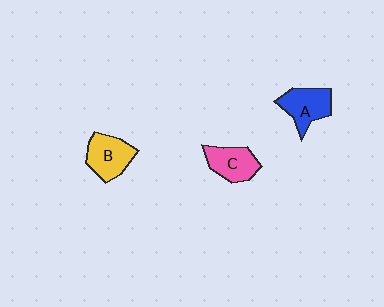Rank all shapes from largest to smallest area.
From largest to smallest: B (yellow), A (blue), C (pink).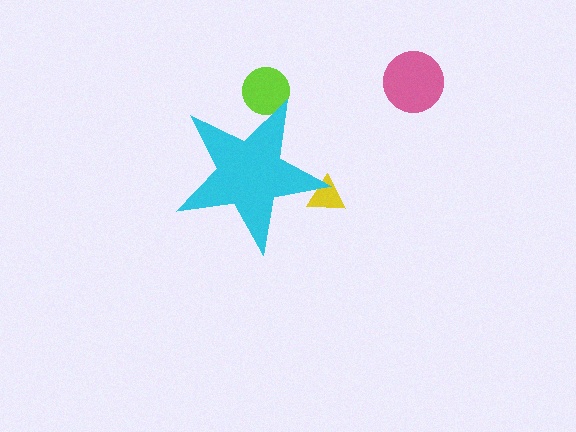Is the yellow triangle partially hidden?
Yes, the yellow triangle is partially hidden behind the cyan star.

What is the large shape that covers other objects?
A cyan star.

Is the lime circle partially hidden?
Yes, the lime circle is partially hidden behind the cyan star.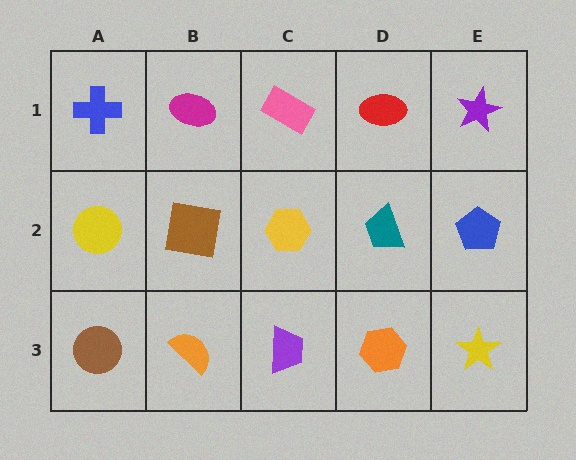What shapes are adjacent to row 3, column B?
A brown square (row 2, column B), a brown circle (row 3, column A), a purple trapezoid (row 3, column C).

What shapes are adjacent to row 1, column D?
A teal trapezoid (row 2, column D), a pink rectangle (row 1, column C), a purple star (row 1, column E).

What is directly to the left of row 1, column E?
A red ellipse.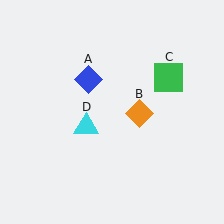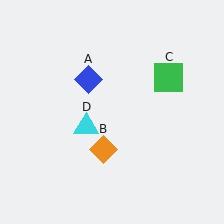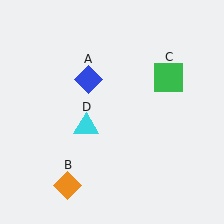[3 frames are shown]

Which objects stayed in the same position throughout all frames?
Blue diamond (object A) and green square (object C) and cyan triangle (object D) remained stationary.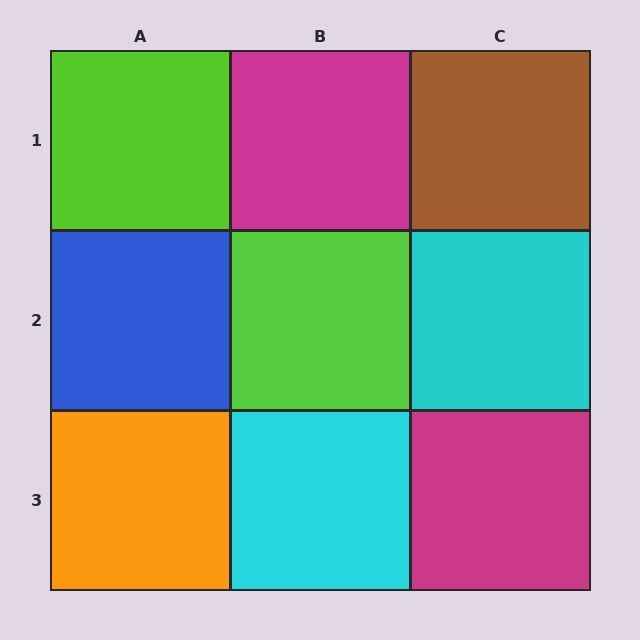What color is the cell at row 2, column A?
Blue.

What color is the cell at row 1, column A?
Lime.